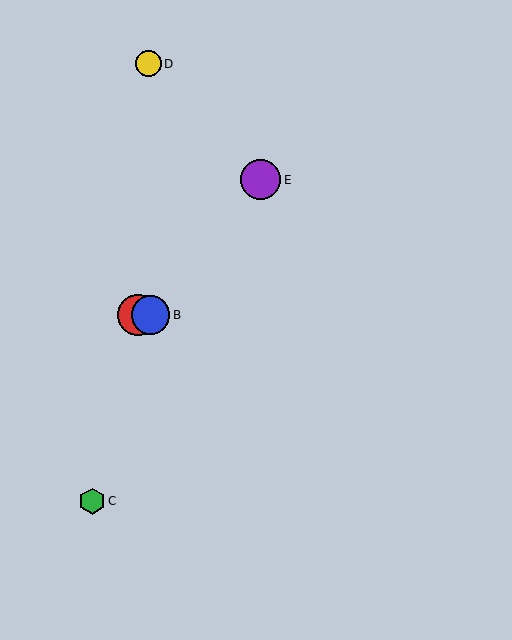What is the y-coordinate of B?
Object B is at y≈315.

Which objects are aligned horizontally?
Objects A, B are aligned horizontally.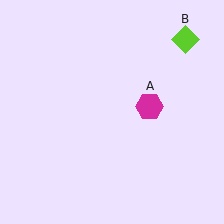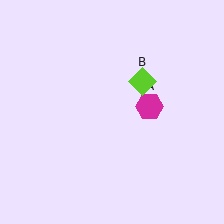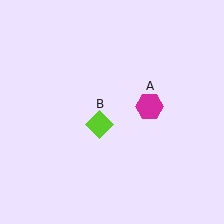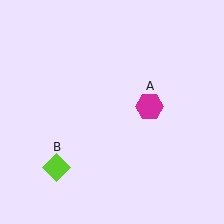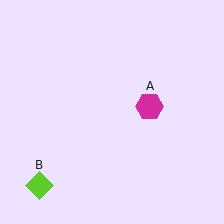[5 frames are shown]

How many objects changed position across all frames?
1 object changed position: lime diamond (object B).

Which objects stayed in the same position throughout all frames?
Magenta hexagon (object A) remained stationary.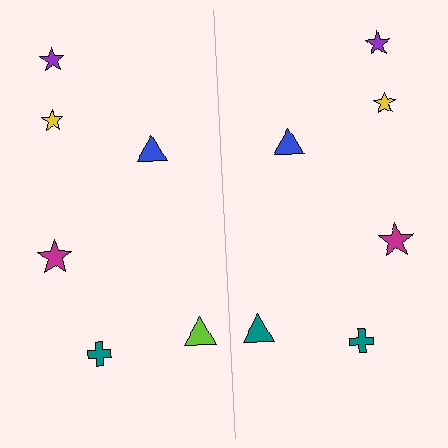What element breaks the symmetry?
The teal triangle on the right side breaks the symmetry — its mirror counterpart is lime.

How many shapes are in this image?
There are 12 shapes in this image.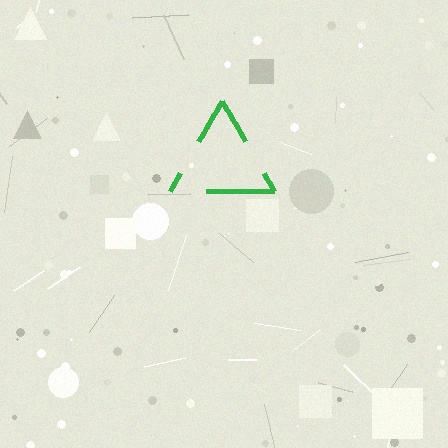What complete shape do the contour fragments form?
The contour fragments form a triangle.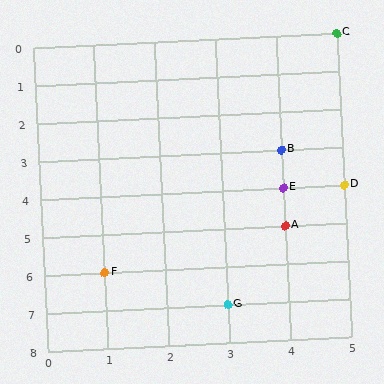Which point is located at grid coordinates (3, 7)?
Point G is at (3, 7).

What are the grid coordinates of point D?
Point D is at grid coordinates (5, 4).